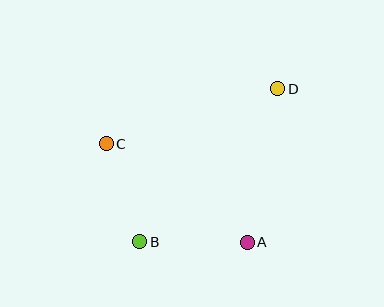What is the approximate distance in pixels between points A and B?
The distance between A and B is approximately 107 pixels.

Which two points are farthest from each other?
Points B and D are farthest from each other.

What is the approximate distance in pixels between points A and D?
The distance between A and D is approximately 157 pixels.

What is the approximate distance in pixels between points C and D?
The distance between C and D is approximately 180 pixels.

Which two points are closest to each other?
Points B and C are closest to each other.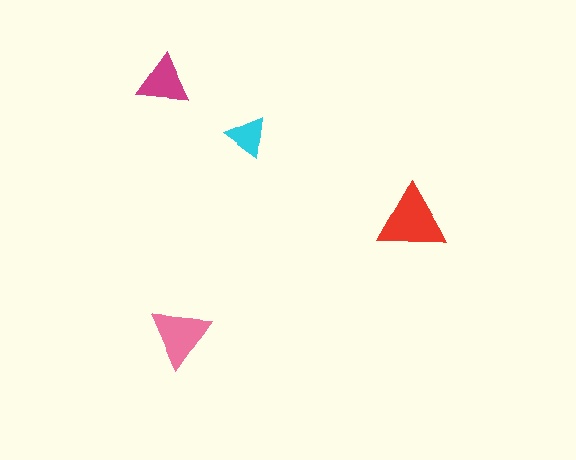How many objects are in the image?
There are 4 objects in the image.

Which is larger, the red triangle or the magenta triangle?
The red one.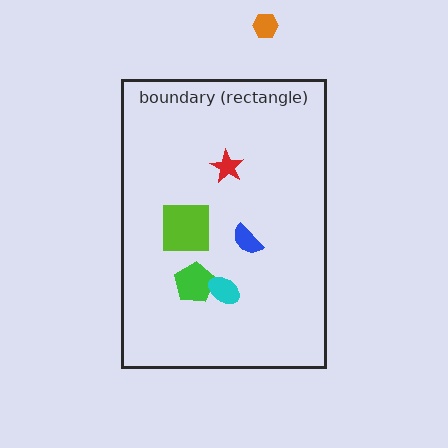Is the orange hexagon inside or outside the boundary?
Outside.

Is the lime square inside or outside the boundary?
Inside.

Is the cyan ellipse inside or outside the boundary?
Inside.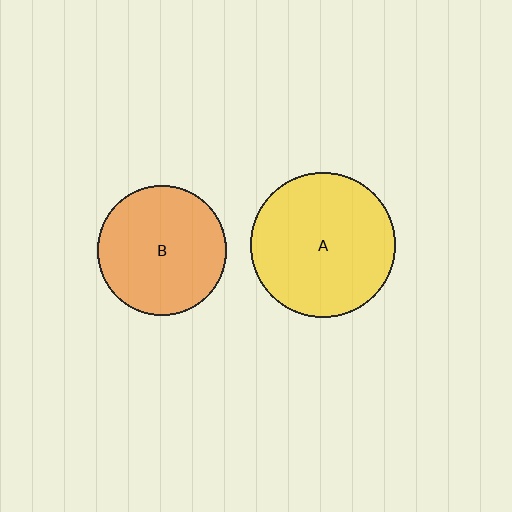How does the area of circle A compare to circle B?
Approximately 1.3 times.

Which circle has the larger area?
Circle A (yellow).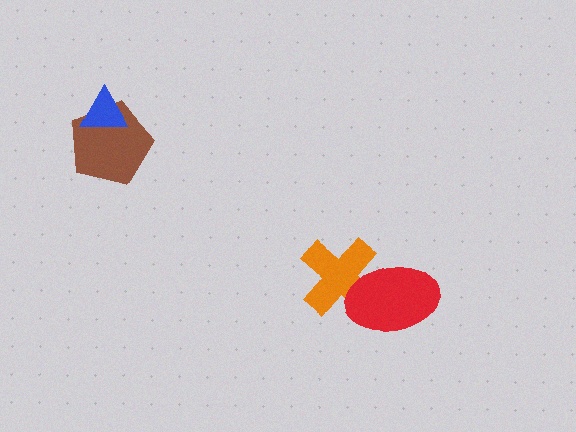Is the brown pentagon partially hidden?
Yes, it is partially covered by another shape.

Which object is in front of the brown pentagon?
The blue triangle is in front of the brown pentagon.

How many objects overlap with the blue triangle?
1 object overlaps with the blue triangle.